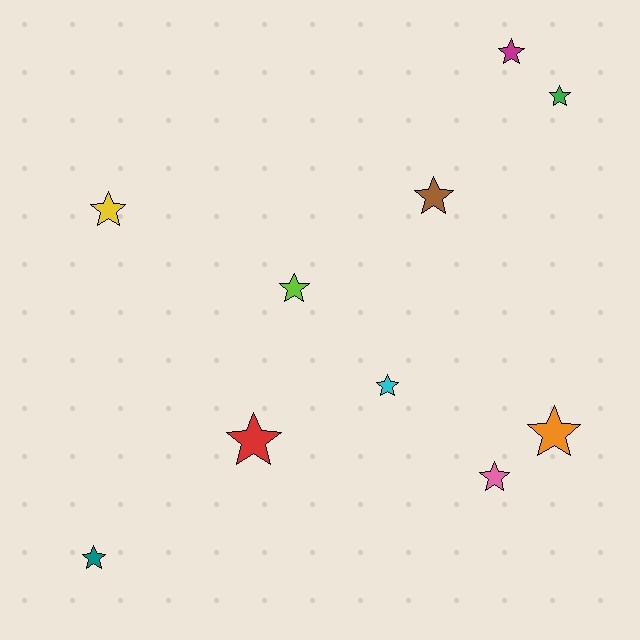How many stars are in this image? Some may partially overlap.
There are 10 stars.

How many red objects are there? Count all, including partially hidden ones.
There is 1 red object.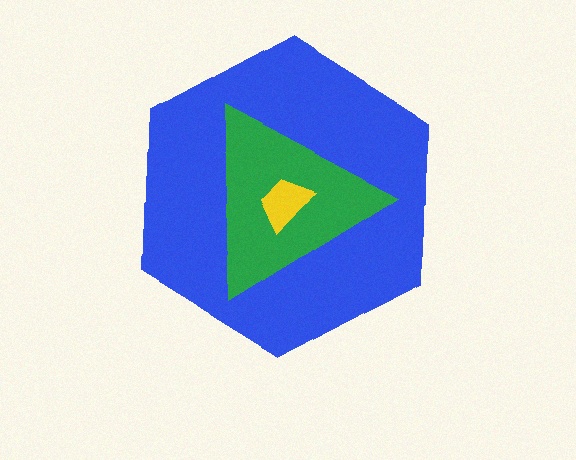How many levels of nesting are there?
3.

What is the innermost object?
The yellow trapezoid.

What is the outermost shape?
The blue hexagon.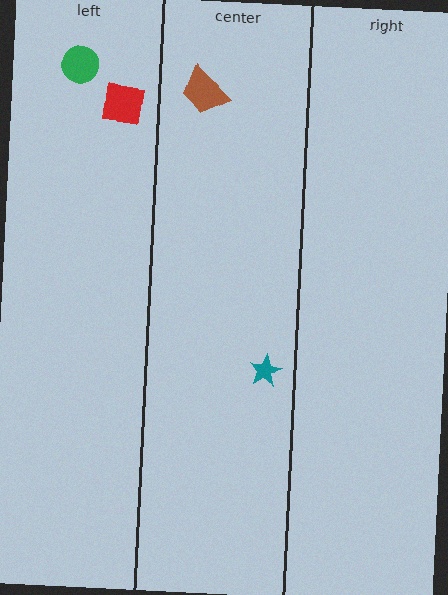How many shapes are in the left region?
2.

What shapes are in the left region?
The green circle, the red square.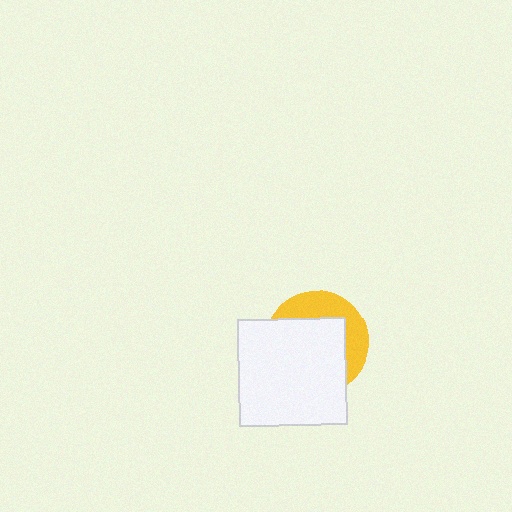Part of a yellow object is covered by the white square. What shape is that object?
It is a circle.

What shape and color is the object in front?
The object in front is a white square.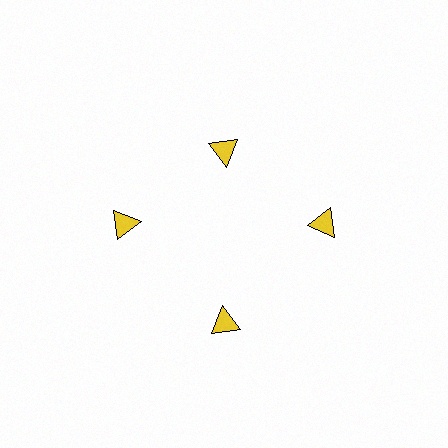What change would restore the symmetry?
The symmetry would be restored by moving it outward, back onto the ring so that all 4 triangles sit at equal angles and equal distance from the center.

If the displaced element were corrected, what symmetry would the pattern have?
It would have 4-fold rotational symmetry — the pattern would map onto itself every 90 degrees.